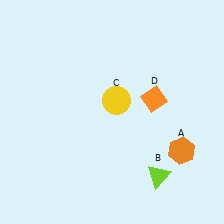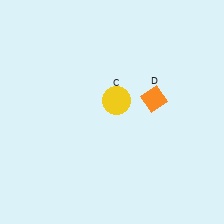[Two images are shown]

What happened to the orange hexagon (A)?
The orange hexagon (A) was removed in Image 2. It was in the bottom-right area of Image 1.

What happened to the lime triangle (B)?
The lime triangle (B) was removed in Image 2. It was in the bottom-right area of Image 1.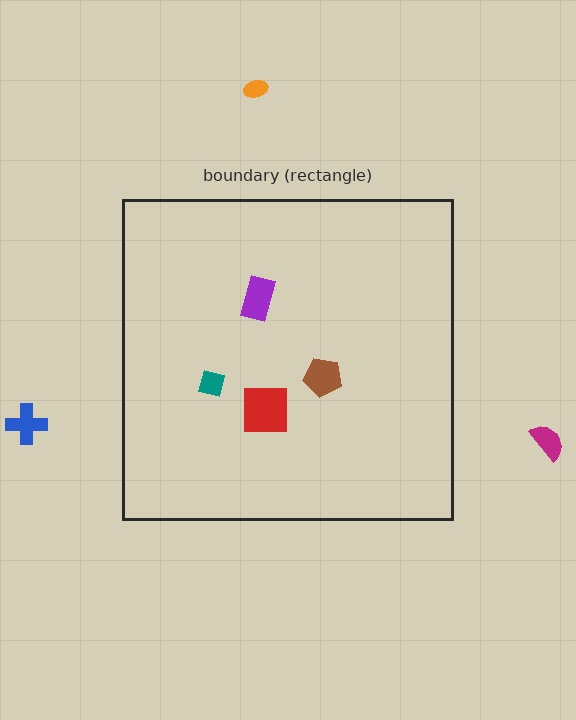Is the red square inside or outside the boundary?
Inside.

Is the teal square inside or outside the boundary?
Inside.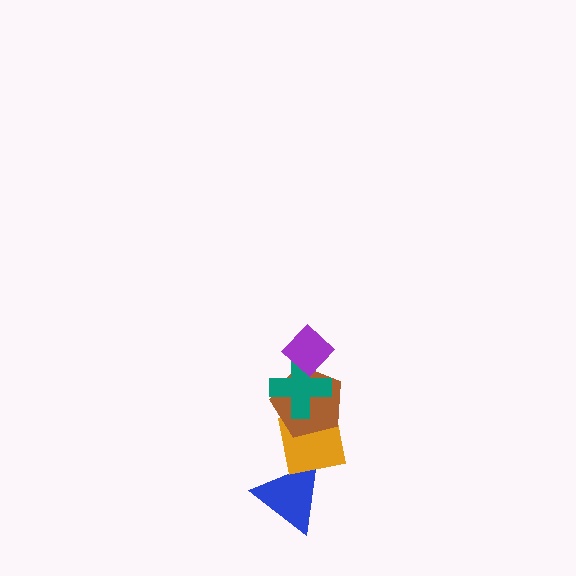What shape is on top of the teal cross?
The purple diamond is on top of the teal cross.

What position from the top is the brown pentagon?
The brown pentagon is 3rd from the top.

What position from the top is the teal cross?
The teal cross is 2nd from the top.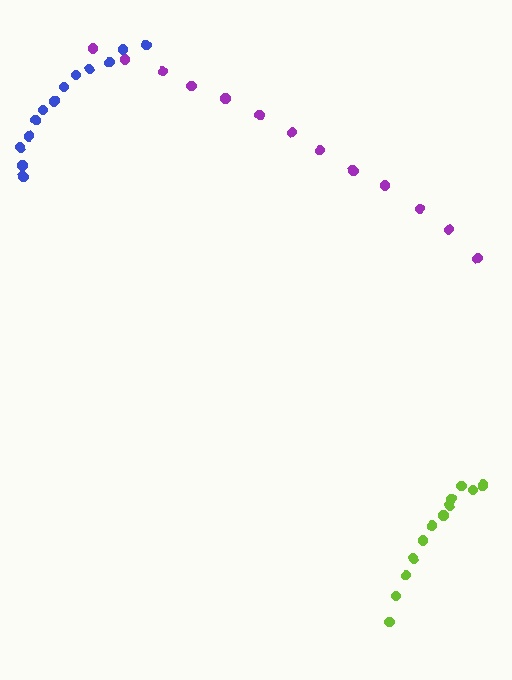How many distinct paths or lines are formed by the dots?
There are 3 distinct paths.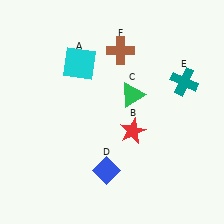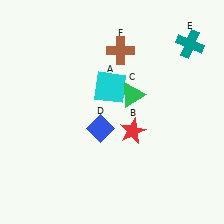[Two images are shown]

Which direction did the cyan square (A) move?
The cyan square (A) moved right.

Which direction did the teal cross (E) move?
The teal cross (E) moved up.